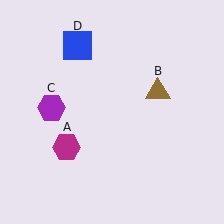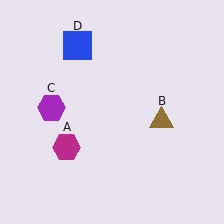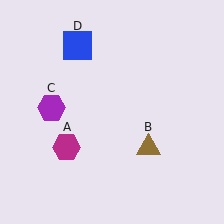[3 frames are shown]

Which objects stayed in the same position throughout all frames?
Magenta hexagon (object A) and purple hexagon (object C) and blue square (object D) remained stationary.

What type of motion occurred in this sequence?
The brown triangle (object B) rotated clockwise around the center of the scene.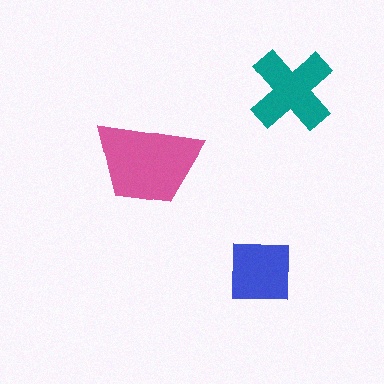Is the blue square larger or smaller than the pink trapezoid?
Smaller.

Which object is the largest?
The pink trapezoid.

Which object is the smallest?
The blue square.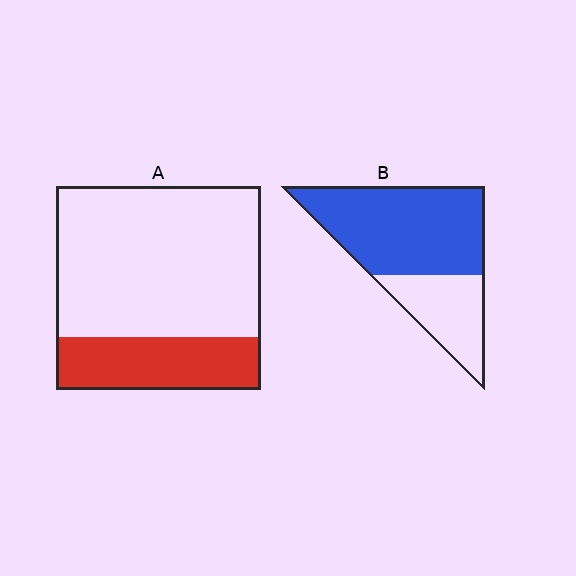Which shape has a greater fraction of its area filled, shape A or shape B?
Shape B.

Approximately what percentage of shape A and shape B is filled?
A is approximately 25% and B is approximately 70%.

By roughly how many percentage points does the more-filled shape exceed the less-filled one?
By roughly 40 percentage points (B over A).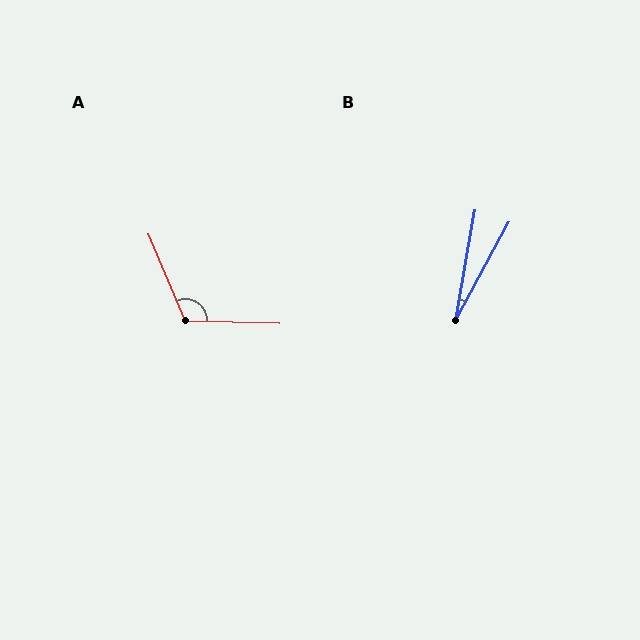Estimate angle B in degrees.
Approximately 18 degrees.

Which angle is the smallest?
B, at approximately 18 degrees.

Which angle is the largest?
A, at approximately 115 degrees.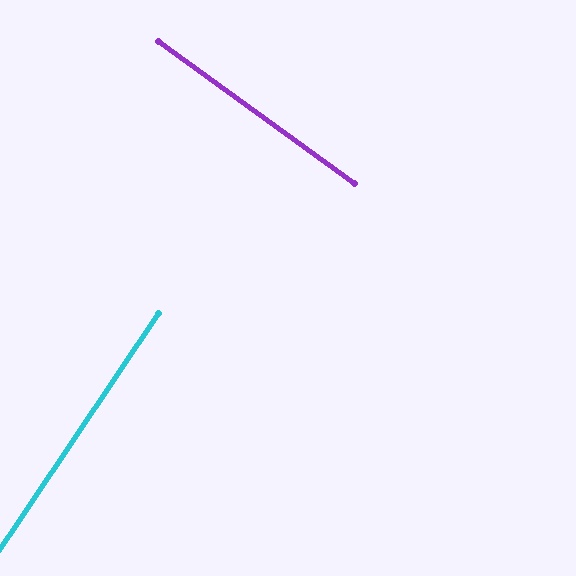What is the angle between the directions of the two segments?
Approximately 88 degrees.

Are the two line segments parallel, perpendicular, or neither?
Perpendicular — they meet at approximately 88°.